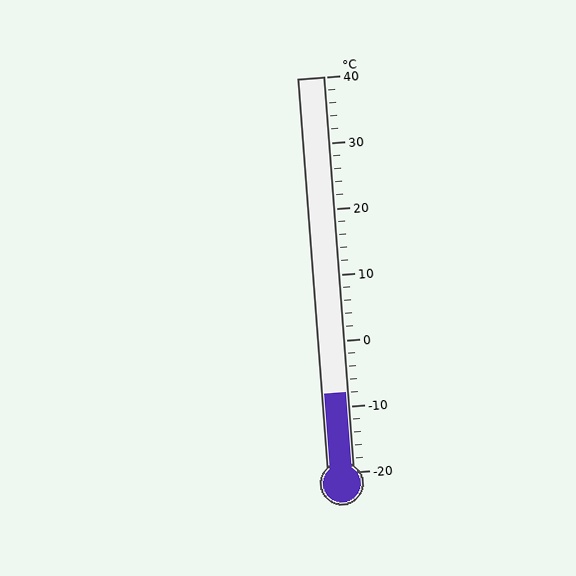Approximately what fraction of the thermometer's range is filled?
The thermometer is filled to approximately 20% of its range.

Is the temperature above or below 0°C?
The temperature is below 0°C.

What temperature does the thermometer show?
The thermometer shows approximately -8°C.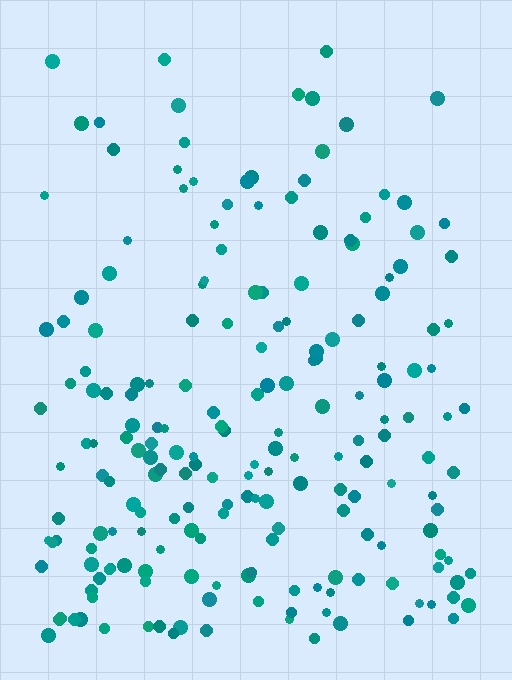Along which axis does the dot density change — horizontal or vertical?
Vertical.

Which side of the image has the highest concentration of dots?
The bottom.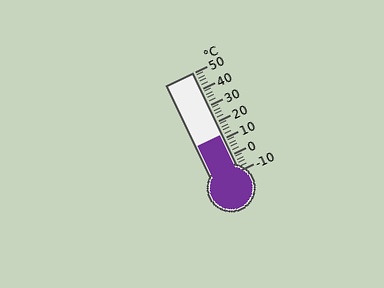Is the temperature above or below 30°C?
The temperature is below 30°C.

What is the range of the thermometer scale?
The thermometer scale ranges from -10°C to 50°C.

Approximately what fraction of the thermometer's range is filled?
The thermometer is filled to approximately 35% of its range.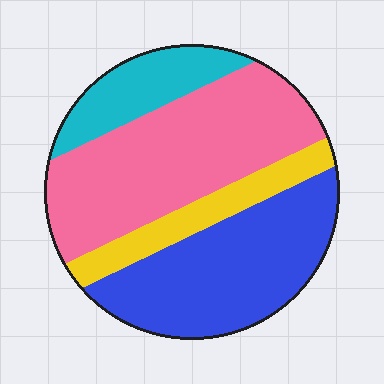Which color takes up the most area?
Pink, at roughly 40%.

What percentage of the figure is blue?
Blue covers about 35% of the figure.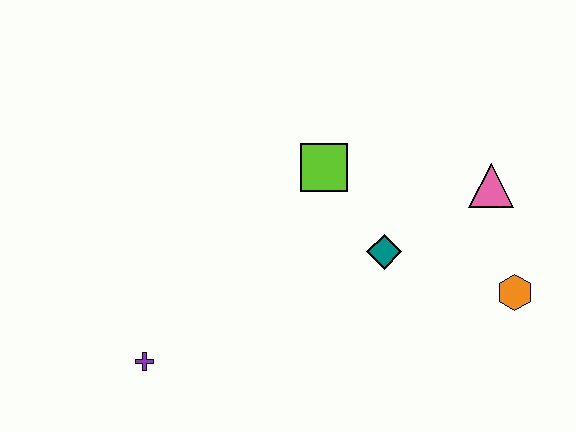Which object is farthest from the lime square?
The purple cross is farthest from the lime square.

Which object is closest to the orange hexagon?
The pink triangle is closest to the orange hexagon.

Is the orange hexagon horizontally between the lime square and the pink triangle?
No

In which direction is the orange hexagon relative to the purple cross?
The orange hexagon is to the right of the purple cross.